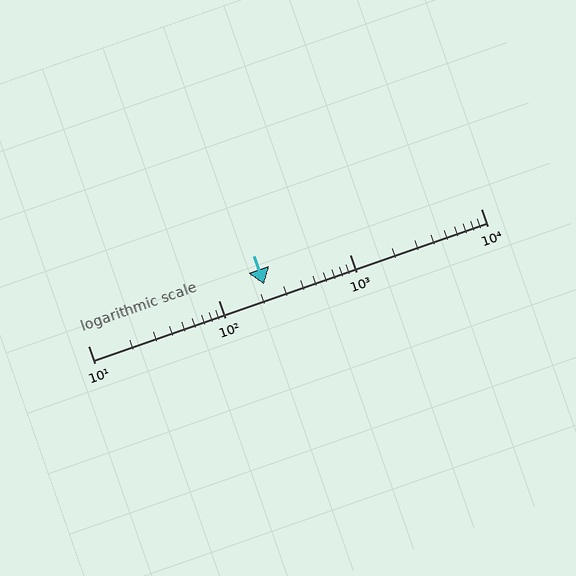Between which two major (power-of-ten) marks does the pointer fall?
The pointer is between 100 and 1000.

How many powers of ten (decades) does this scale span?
The scale spans 3 decades, from 10 to 10000.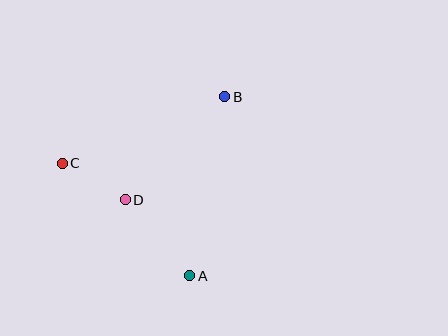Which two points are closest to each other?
Points C and D are closest to each other.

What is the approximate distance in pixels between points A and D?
The distance between A and D is approximately 100 pixels.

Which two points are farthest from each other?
Points A and B are farthest from each other.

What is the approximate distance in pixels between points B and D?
The distance between B and D is approximately 143 pixels.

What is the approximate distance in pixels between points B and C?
The distance between B and C is approximately 176 pixels.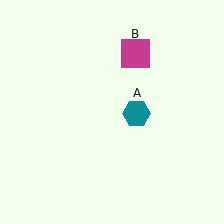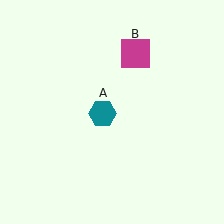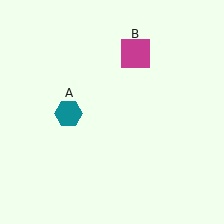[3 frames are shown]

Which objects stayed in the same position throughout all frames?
Magenta square (object B) remained stationary.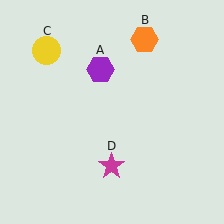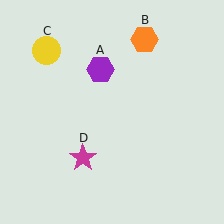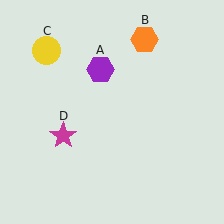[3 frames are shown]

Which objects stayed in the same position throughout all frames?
Purple hexagon (object A) and orange hexagon (object B) and yellow circle (object C) remained stationary.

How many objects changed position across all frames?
1 object changed position: magenta star (object D).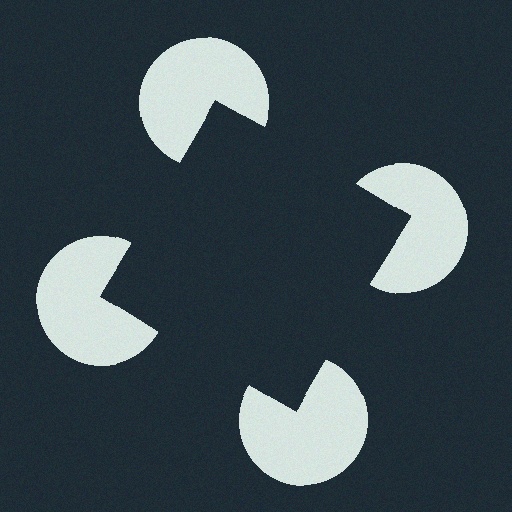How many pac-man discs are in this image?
There are 4 — one at each vertex of the illusory square.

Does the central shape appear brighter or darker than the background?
It typically appears slightly darker than the background, even though no actual brightness change is drawn.